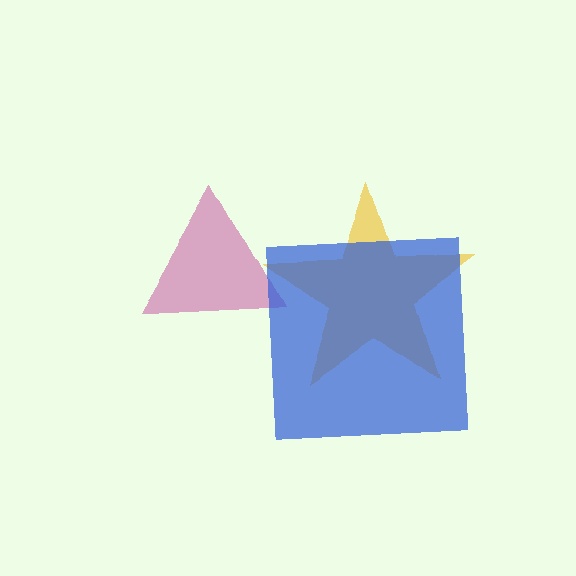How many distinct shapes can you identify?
There are 3 distinct shapes: a yellow star, a magenta triangle, a blue square.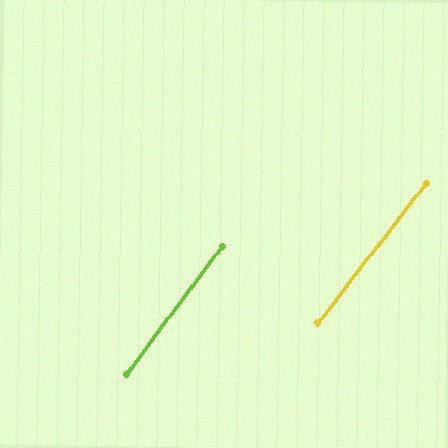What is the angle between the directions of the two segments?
Approximately 1 degree.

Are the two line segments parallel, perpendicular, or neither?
Parallel — their directions differ by only 1.4°.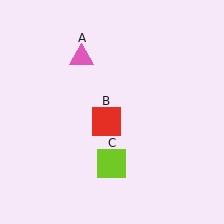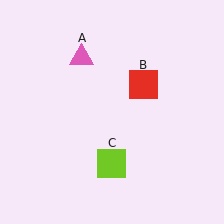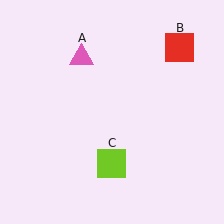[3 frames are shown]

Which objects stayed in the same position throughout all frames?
Pink triangle (object A) and lime square (object C) remained stationary.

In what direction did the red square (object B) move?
The red square (object B) moved up and to the right.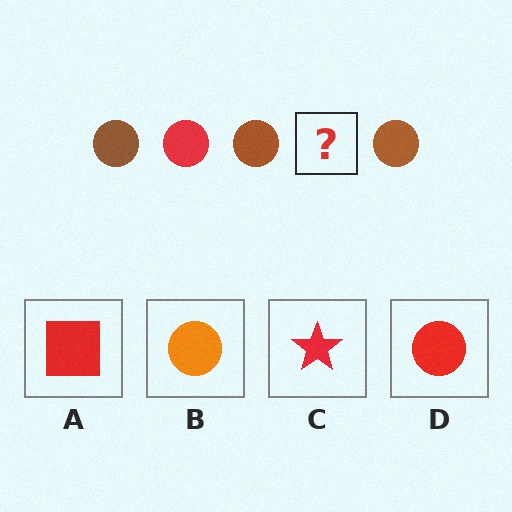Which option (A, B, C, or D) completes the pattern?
D.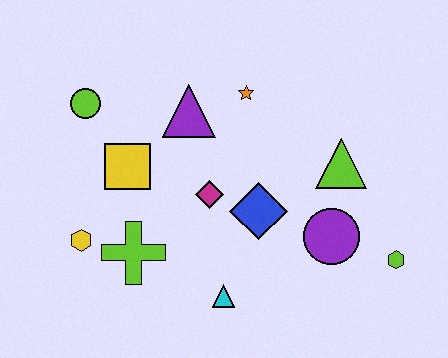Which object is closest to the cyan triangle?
The blue diamond is closest to the cyan triangle.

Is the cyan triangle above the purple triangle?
No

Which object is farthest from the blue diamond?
The lime circle is farthest from the blue diamond.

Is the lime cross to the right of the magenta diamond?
No